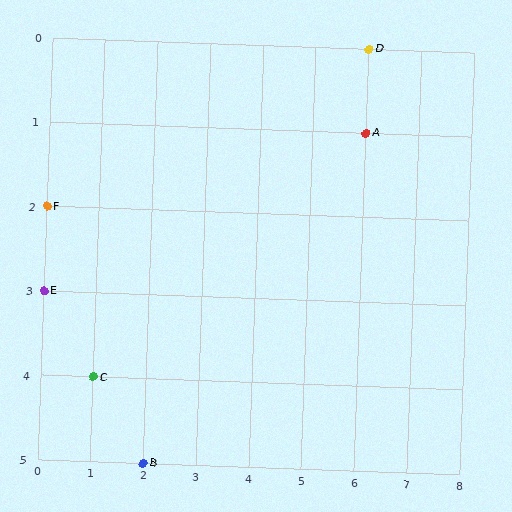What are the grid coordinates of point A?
Point A is at grid coordinates (6, 1).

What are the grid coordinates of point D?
Point D is at grid coordinates (6, 0).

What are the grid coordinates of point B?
Point B is at grid coordinates (2, 5).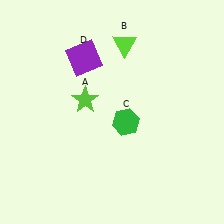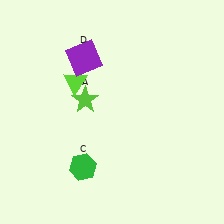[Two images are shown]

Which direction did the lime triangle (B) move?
The lime triangle (B) moved left.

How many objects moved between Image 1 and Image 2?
2 objects moved between the two images.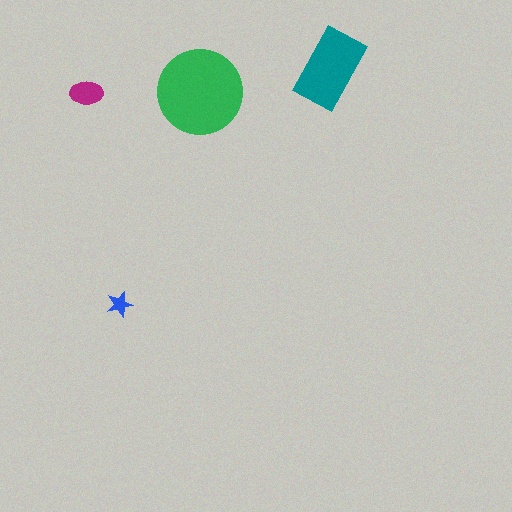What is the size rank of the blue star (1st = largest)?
4th.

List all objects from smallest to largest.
The blue star, the magenta ellipse, the teal rectangle, the green circle.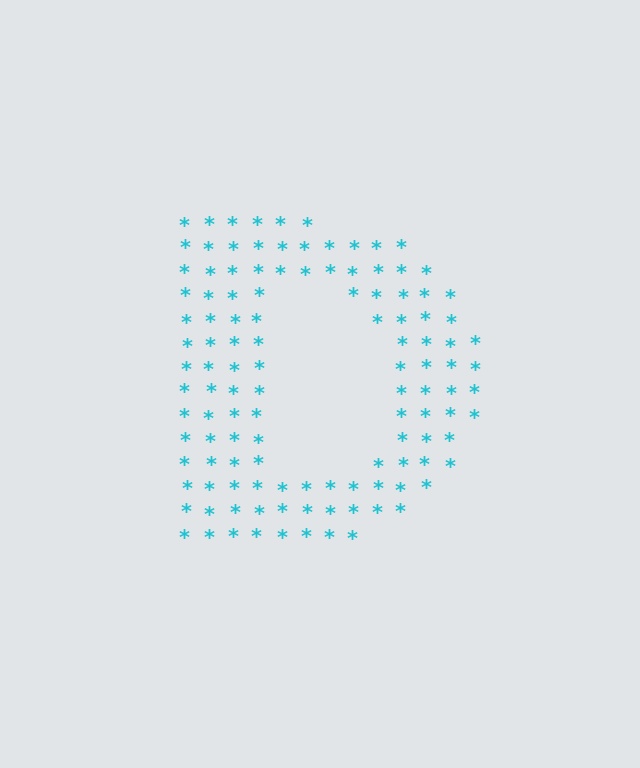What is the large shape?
The large shape is the letter D.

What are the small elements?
The small elements are asterisks.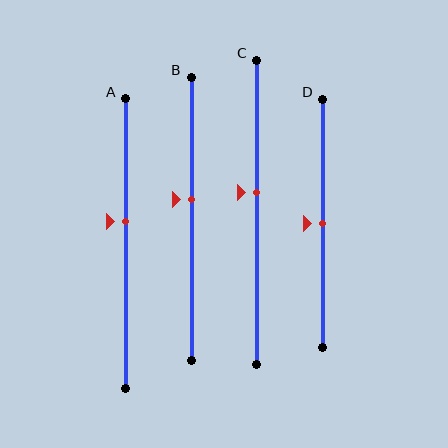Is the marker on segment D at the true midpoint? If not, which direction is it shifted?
Yes, the marker on segment D is at the true midpoint.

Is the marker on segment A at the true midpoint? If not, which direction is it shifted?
No, the marker on segment A is shifted upward by about 8% of the segment length.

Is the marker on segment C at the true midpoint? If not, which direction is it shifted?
No, the marker on segment C is shifted upward by about 7% of the segment length.